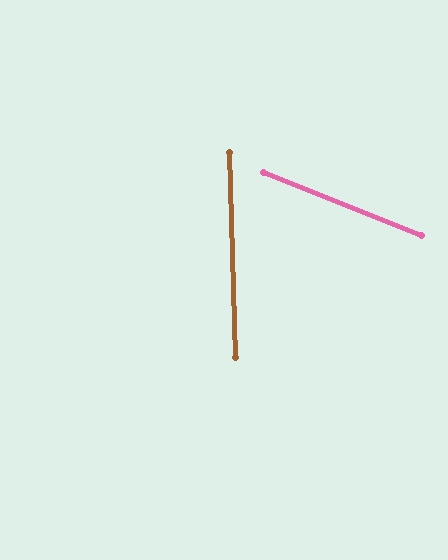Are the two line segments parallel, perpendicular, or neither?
Neither parallel nor perpendicular — they differ by about 67°.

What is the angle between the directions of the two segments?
Approximately 67 degrees.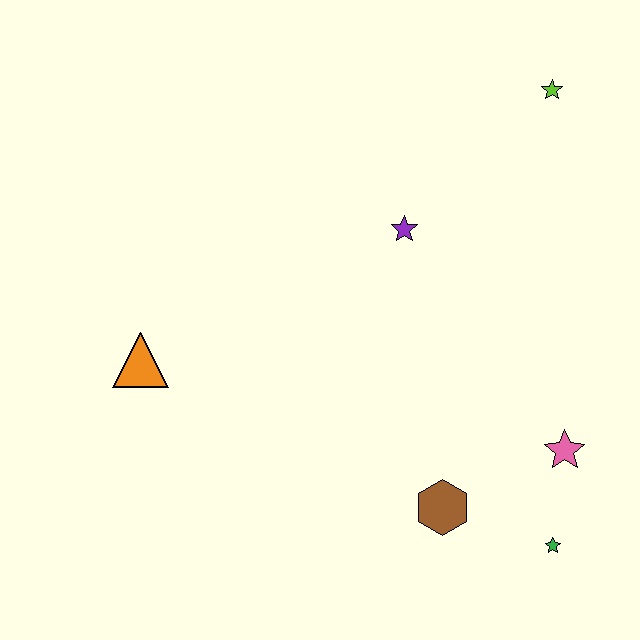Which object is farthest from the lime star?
The orange triangle is farthest from the lime star.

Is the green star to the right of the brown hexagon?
Yes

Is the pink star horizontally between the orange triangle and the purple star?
No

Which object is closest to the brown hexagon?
The green star is closest to the brown hexagon.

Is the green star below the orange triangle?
Yes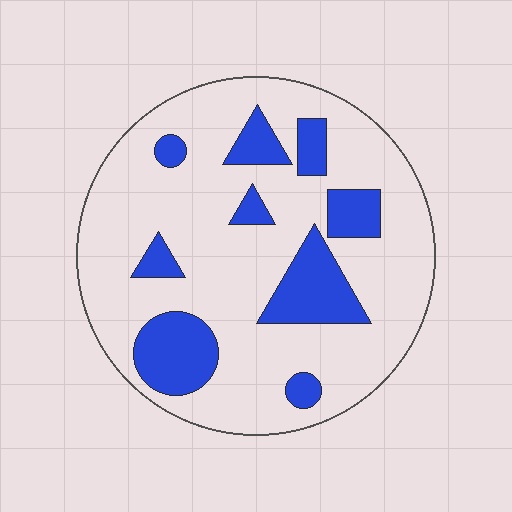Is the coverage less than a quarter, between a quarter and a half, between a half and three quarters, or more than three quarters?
Less than a quarter.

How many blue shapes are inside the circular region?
9.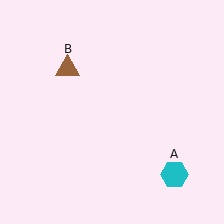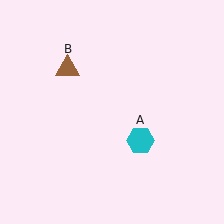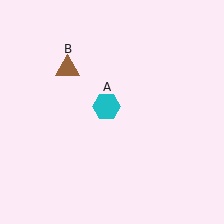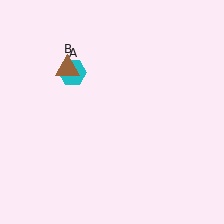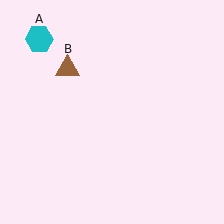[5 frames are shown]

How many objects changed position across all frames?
1 object changed position: cyan hexagon (object A).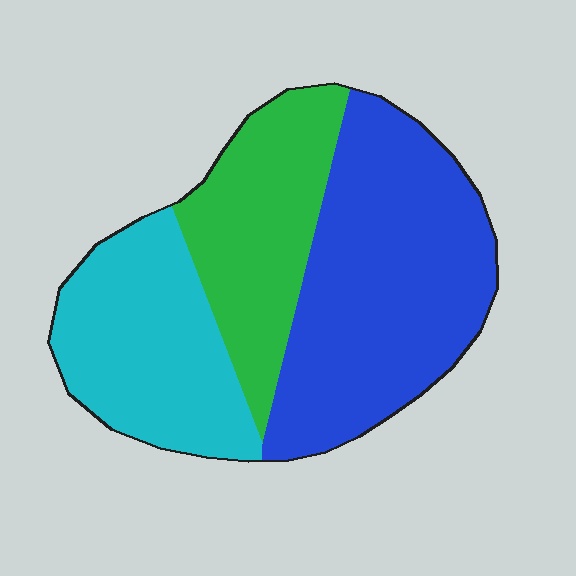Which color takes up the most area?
Blue, at roughly 45%.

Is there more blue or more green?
Blue.